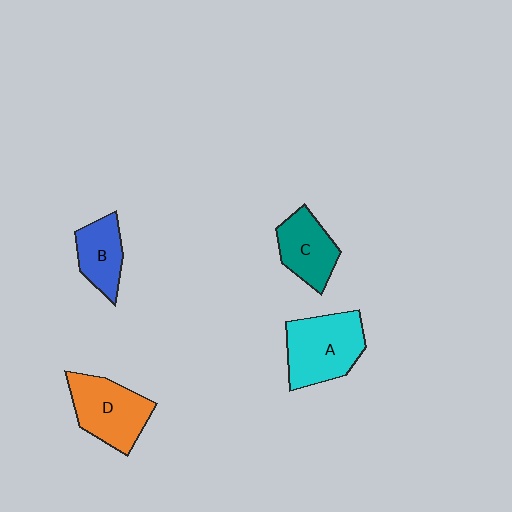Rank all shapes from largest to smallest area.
From largest to smallest: A (cyan), D (orange), C (teal), B (blue).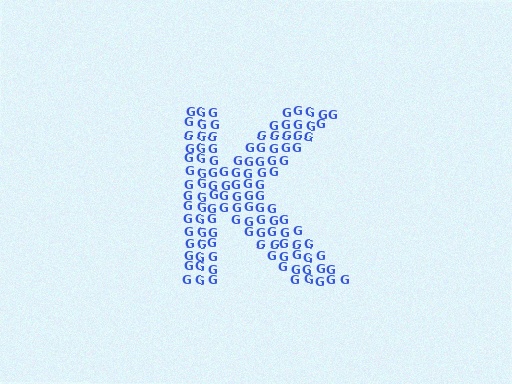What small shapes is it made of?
It is made of small letter G's.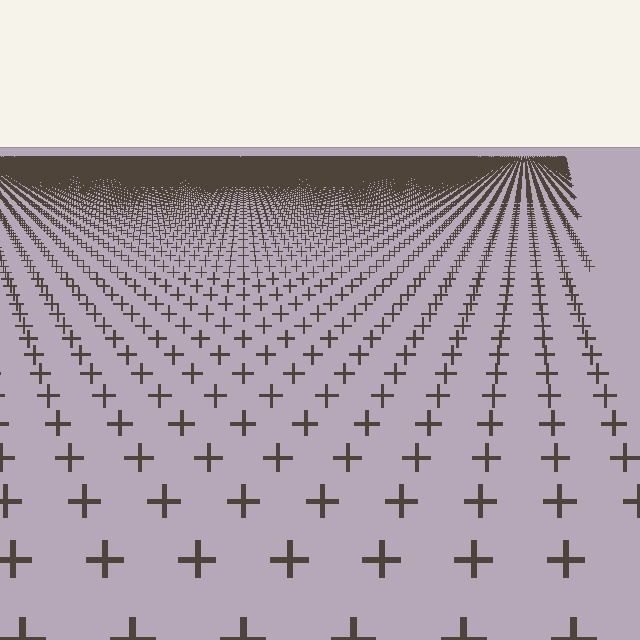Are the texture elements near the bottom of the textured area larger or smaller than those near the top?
Larger. Near the bottom, elements are closer to the viewer and appear at a bigger on-screen size.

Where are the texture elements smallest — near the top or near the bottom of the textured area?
Near the top.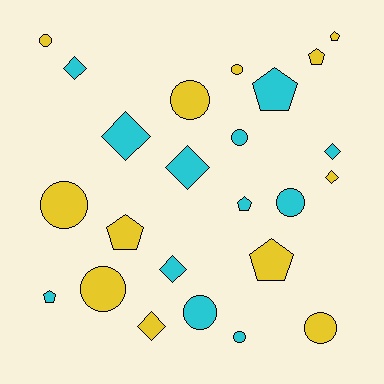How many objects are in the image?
There are 24 objects.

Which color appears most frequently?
Cyan, with 12 objects.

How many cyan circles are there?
There are 4 cyan circles.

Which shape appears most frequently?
Circle, with 10 objects.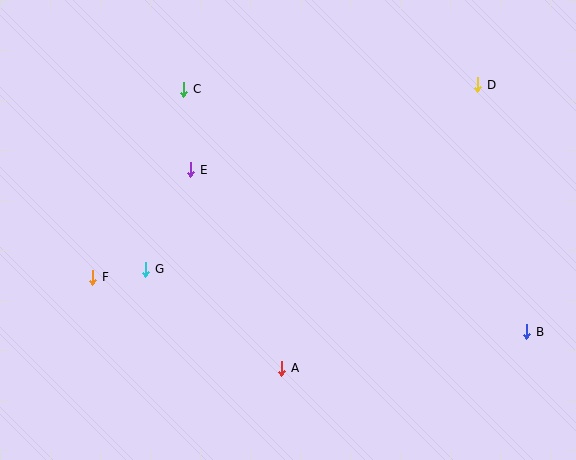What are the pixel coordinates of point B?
Point B is at (527, 332).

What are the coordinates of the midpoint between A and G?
The midpoint between A and G is at (214, 319).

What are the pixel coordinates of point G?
Point G is at (146, 269).